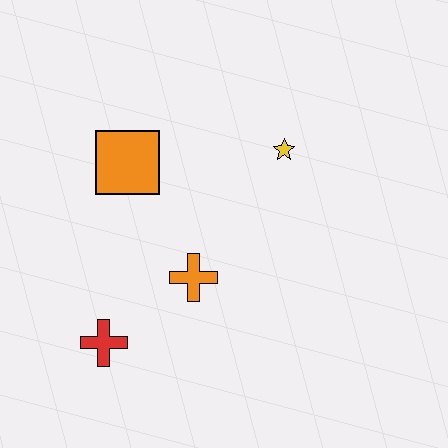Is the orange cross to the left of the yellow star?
Yes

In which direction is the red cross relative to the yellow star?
The red cross is below the yellow star.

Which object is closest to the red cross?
The orange cross is closest to the red cross.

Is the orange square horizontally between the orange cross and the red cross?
Yes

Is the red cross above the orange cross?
No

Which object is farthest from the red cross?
The yellow star is farthest from the red cross.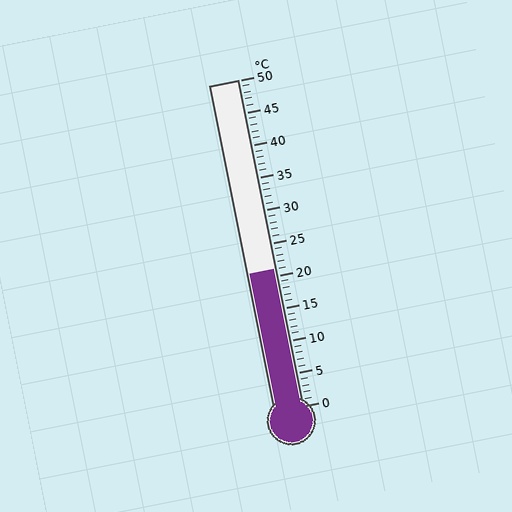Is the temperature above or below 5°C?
The temperature is above 5°C.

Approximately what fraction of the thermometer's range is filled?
The thermometer is filled to approximately 40% of its range.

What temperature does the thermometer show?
The thermometer shows approximately 21°C.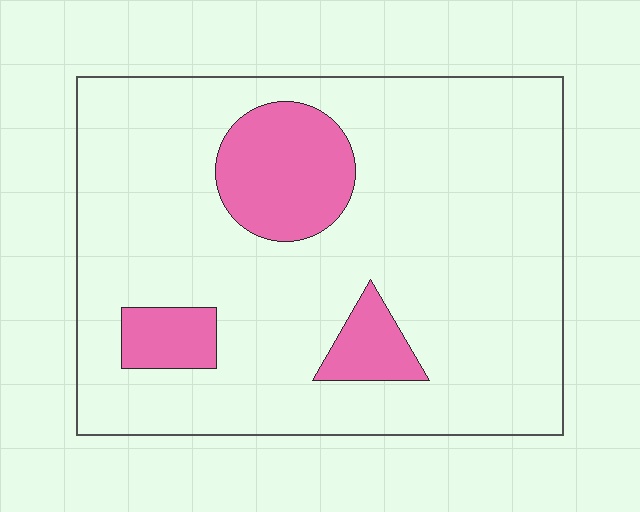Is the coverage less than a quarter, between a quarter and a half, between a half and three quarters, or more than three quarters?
Less than a quarter.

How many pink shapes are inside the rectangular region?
3.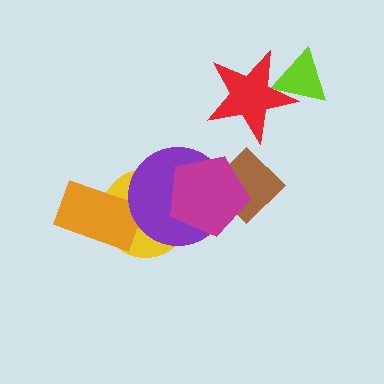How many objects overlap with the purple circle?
3 objects overlap with the purple circle.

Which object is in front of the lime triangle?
The red star is in front of the lime triangle.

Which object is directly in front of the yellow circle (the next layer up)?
The orange rectangle is directly in front of the yellow circle.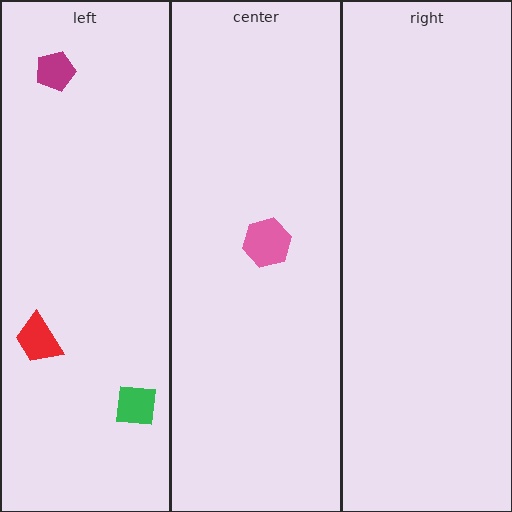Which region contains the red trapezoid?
The left region.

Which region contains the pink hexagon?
The center region.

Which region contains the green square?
The left region.